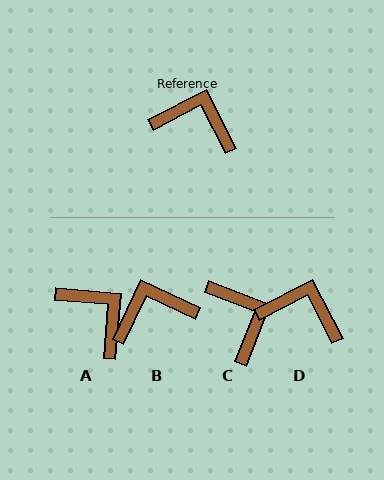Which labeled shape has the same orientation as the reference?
D.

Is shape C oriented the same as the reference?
No, it is off by about 48 degrees.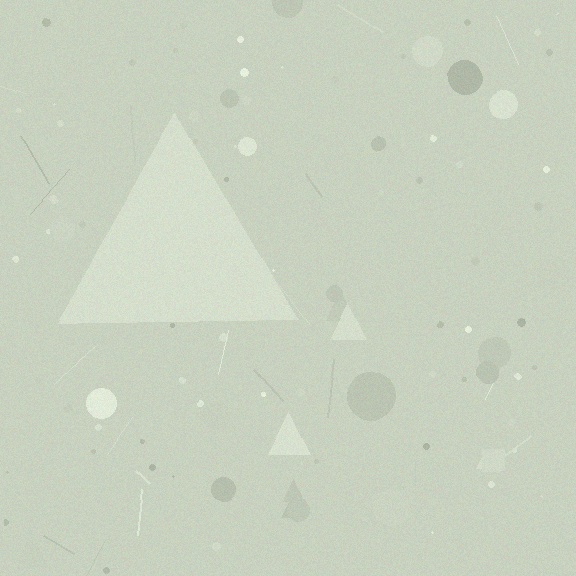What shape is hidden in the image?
A triangle is hidden in the image.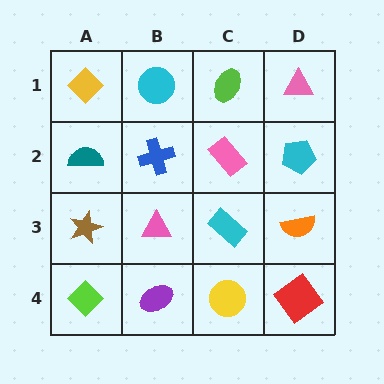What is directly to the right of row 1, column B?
A lime ellipse.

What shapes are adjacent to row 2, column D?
A pink triangle (row 1, column D), an orange semicircle (row 3, column D), a pink rectangle (row 2, column C).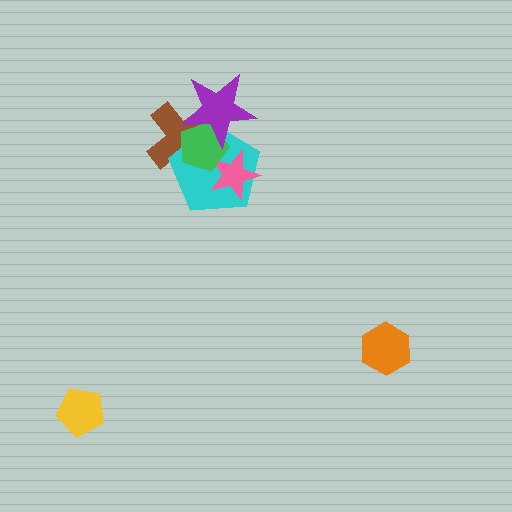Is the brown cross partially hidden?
Yes, it is partially covered by another shape.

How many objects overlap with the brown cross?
3 objects overlap with the brown cross.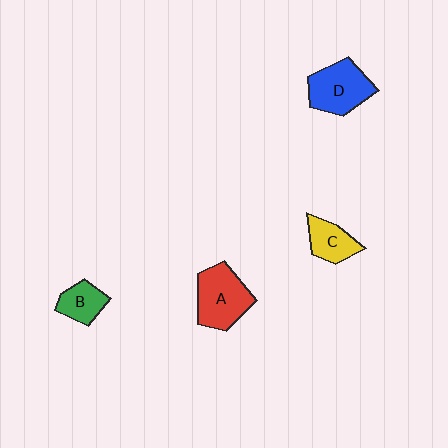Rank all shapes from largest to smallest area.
From largest to smallest: A (red), D (blue), C (yellow), B (green).